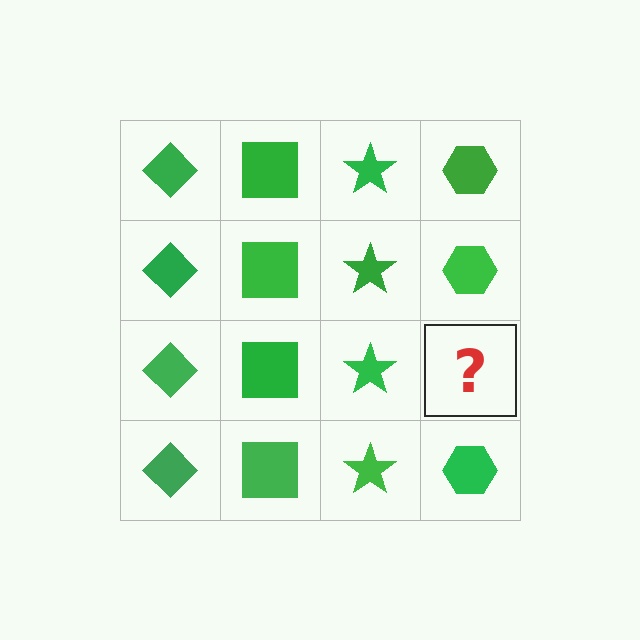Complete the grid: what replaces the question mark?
The question mark should be replaced with a green hexagon.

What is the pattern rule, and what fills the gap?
The rule is that each column has a consistent shape. The gap should be filled with a green hexagon.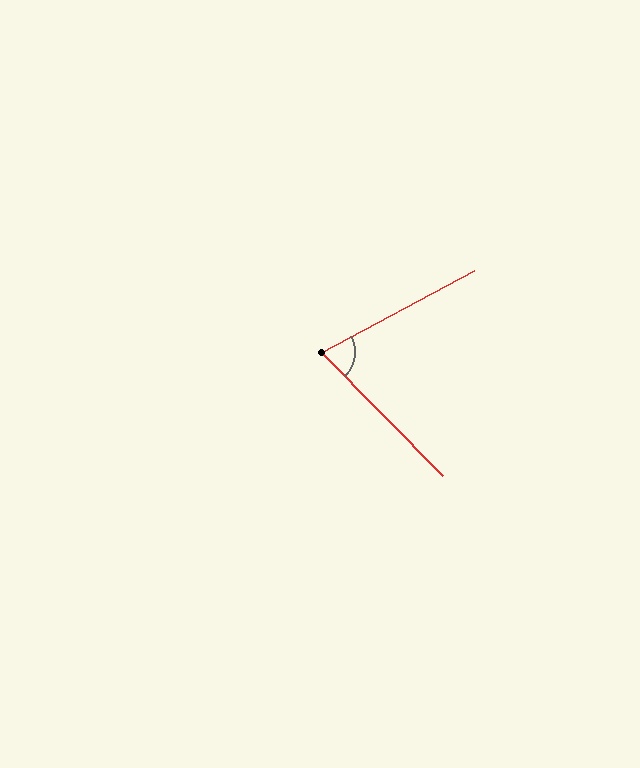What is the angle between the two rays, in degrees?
Approximately 74 degrees.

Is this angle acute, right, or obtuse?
It is acute.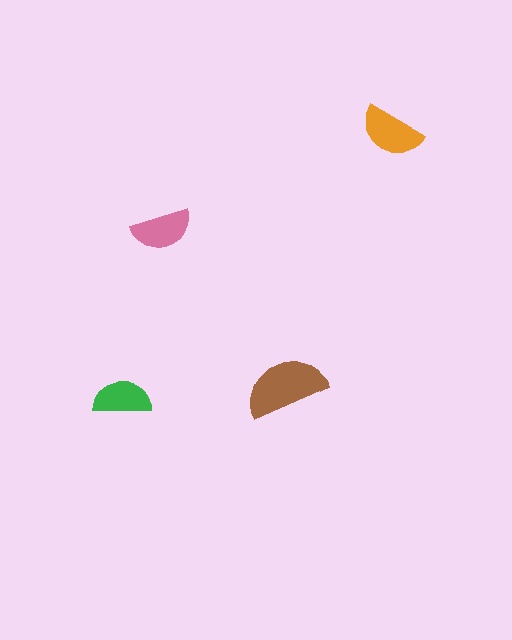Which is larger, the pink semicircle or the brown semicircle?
The brown one.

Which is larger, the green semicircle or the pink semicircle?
The pink one.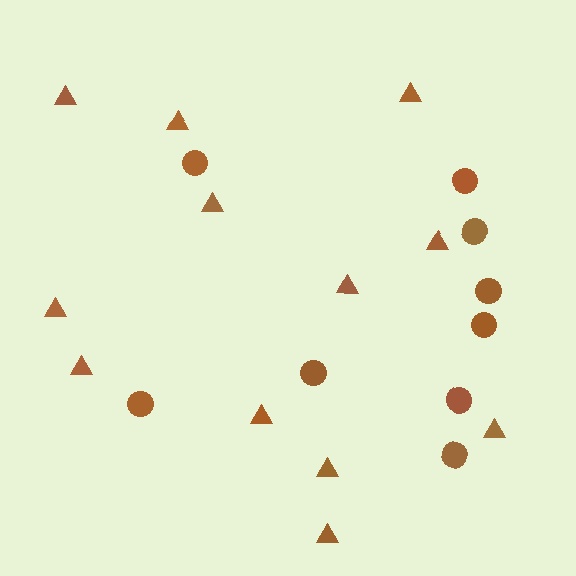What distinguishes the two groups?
There are 2 groups: one group of triangles (12) and one group of circles (9).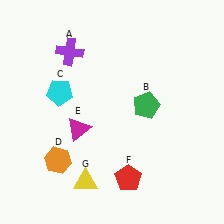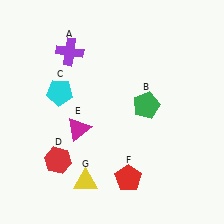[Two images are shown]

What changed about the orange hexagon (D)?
In Image 1, D is orange. In Image 2, it changed to red.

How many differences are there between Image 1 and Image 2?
There is 1 difference between the two images.